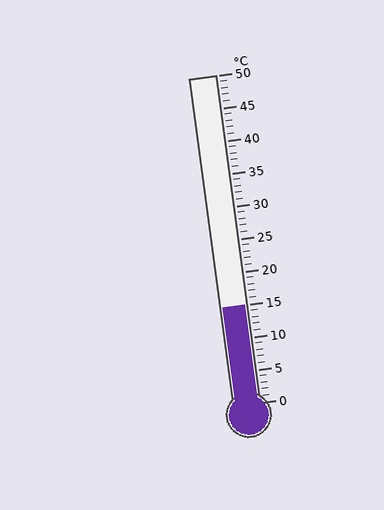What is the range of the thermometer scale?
The thermometer scale ranges from 0°C to 50°C.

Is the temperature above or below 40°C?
The temperature is below 40°C.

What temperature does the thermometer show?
The thermometer shows approximately 15°C.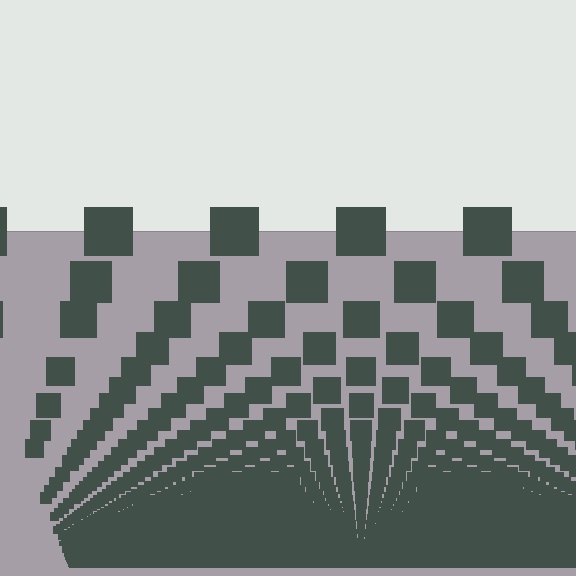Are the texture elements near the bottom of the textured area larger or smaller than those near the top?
Smaller. The gradient is inverted — elements near the bottom are smaller and denser.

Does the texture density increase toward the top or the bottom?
Density increases toward the bottom.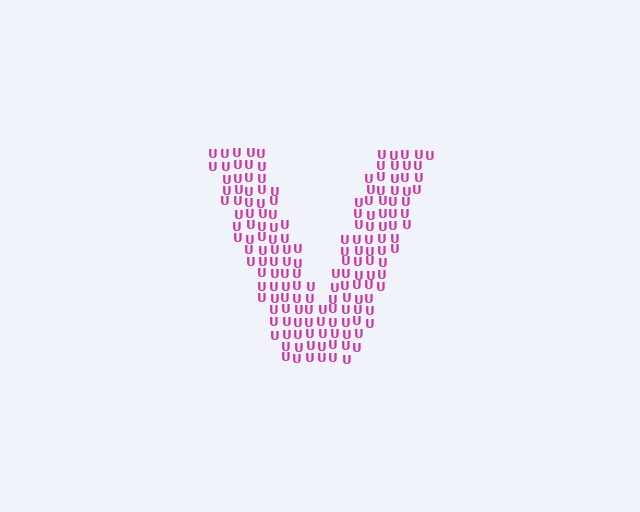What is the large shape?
The large shape is the letter V.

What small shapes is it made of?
It is made of small letter U's.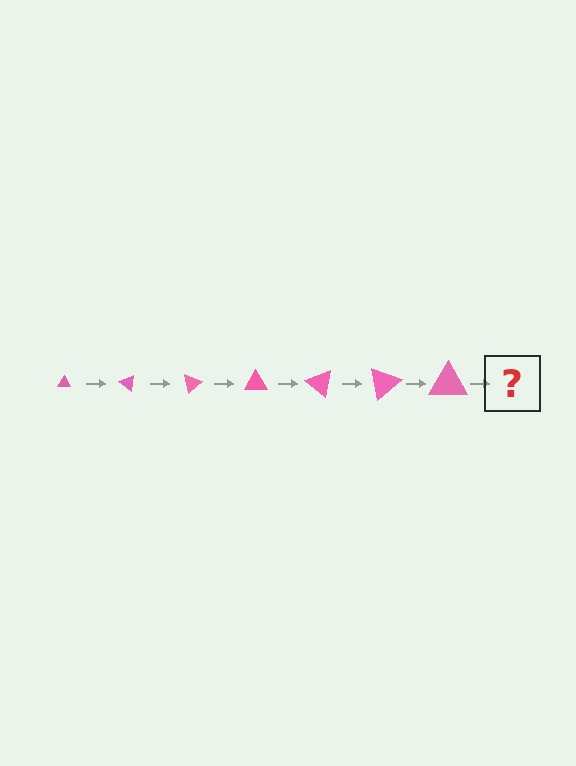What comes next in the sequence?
The next element should be a triangle, larger than the previous one and rotated 280 degrees from the start.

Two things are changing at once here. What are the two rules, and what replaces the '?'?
The two rules are that the triangle grows larger each step and it rotates 40 degrees each step. The '?' should be a triangle, larger than the previous one and rotated 280 degrees from the start.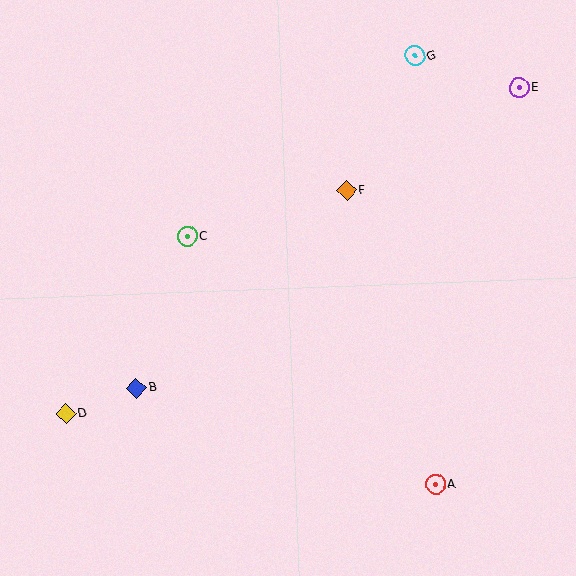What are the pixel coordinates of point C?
Point C is at (187, 236).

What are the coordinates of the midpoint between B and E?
The midpoint between B and E is at (328, 238).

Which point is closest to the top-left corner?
Point C is closest to the top-left corner.